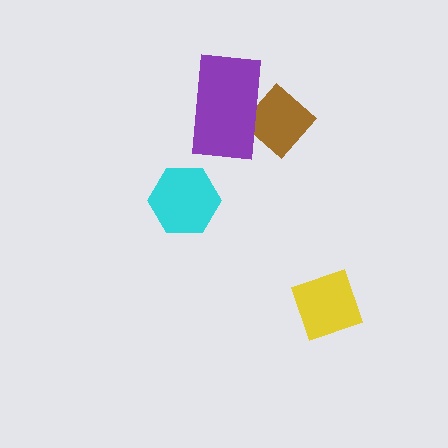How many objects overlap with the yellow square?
0 objects overlap with the yellow square.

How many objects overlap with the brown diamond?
1 object overlaps with the brown diamond.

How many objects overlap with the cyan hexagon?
0 objects overlap with the cyan hexagon.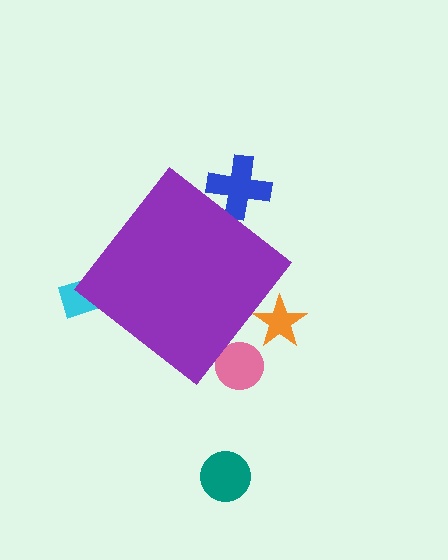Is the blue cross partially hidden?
Yes, the blue cross is partially hidden behind the purple diamond.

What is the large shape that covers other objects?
A purple diamond.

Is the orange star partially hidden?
Yes, the orange star is partially hidden behind the purple diamond.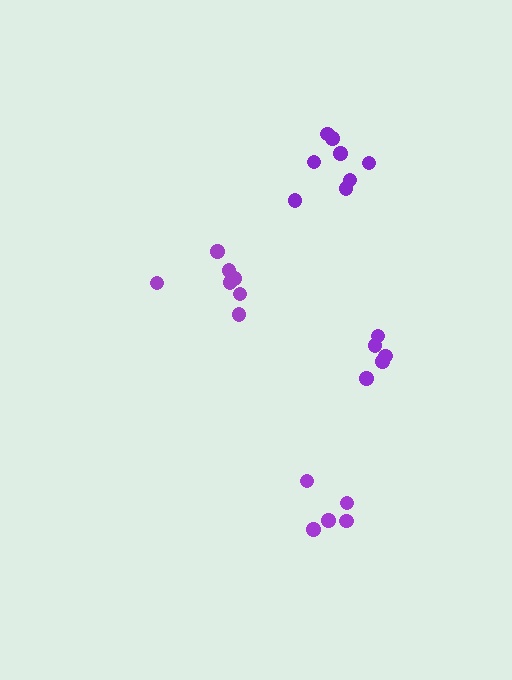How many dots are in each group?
Group 1: 5 dots, Group 2: 7 dots, Group 3: 6 dots, Group 4: 8 dots (26 total).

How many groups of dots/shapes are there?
There are 4 groups.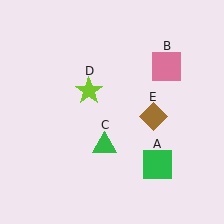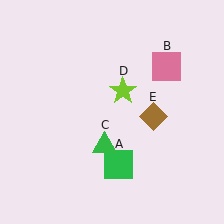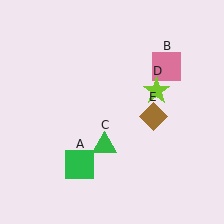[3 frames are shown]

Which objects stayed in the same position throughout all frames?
Pink square (object B) and green triangle (object C) and brown diamond (object E) remained stationary.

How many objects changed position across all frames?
2 objects changed position: green square (object A), lime star (object D).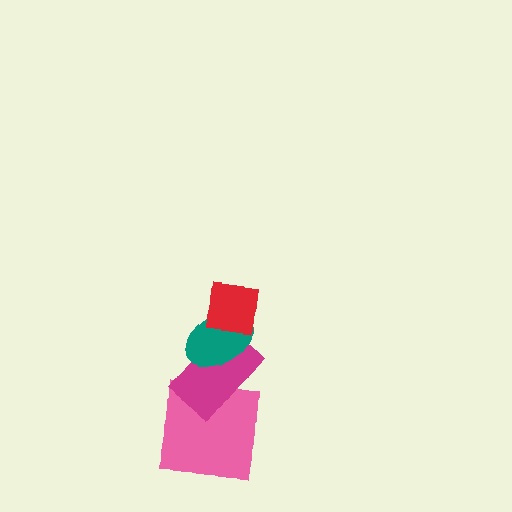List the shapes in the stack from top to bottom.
From top to bottom: the red square, the teal ellipse, the magenta rectangle, the pink square.